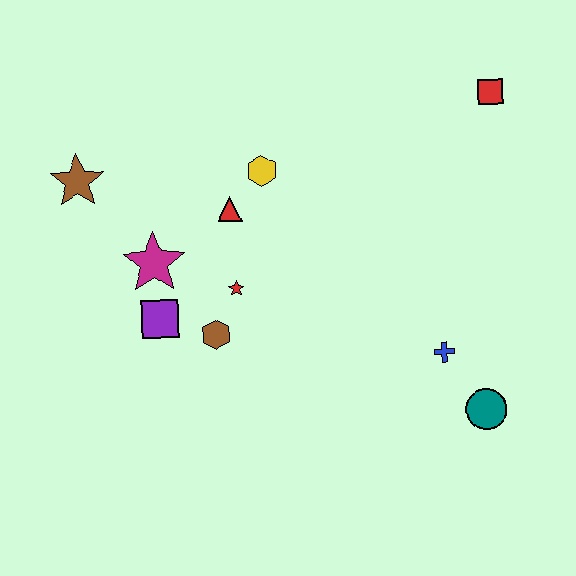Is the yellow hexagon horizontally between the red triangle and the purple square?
No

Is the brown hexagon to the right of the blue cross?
No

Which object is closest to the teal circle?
The blue cross is closest to the teal circle.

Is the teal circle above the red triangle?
No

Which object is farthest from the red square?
The brown star is farthest from the red square.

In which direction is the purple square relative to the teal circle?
The purple square is to the left of the teal circle.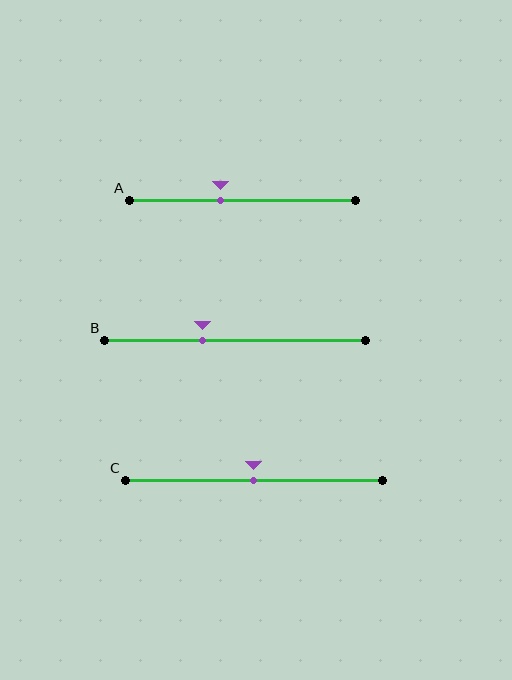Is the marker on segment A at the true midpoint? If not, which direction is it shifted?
No, the marker on segment A is shifted to the left by about 10% of the segment length.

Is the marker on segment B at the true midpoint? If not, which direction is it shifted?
No, the marker on segment B is shifted to the left by about 12% of the segment length.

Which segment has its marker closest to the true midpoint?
Segment C has its marker closest to the true midpoint.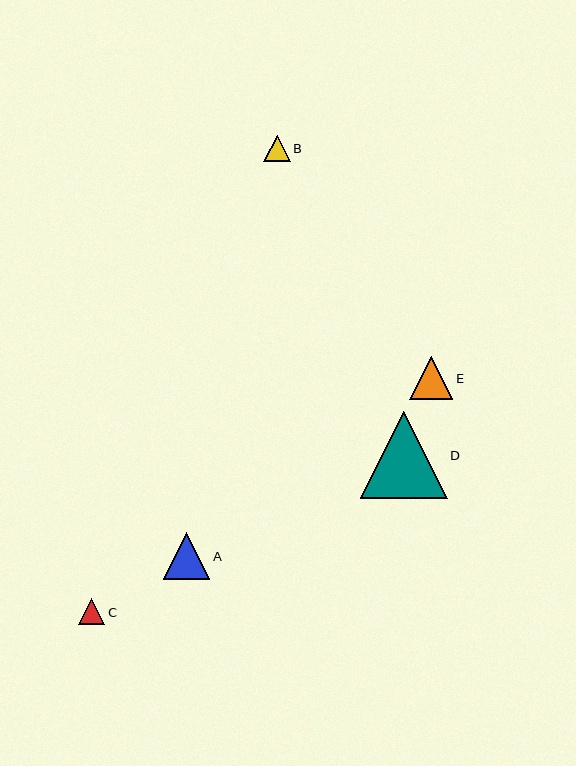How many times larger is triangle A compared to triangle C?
Triangle A is approximately 1.8 times the size of triangle C.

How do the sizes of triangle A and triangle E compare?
Triangle A and triangle E are approximately the same size.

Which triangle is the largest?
Triangle D is the largest with a size of approximately 87 pixels.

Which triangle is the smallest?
Triangle C is the smallest with a size of approximately 26 pixels.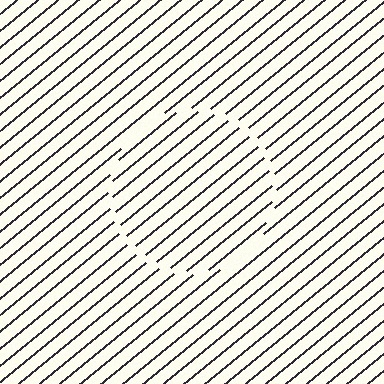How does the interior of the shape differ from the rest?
The interior of the shape contains the same grating, shifted by half a period — the contour is defined by the phase discontinuity where line-ends from the inner and outer gratings abut.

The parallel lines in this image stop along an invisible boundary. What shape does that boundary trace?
An illusory circle. The interior of the shape contains the same grating, shifted by half a period — the contour is defined by the phase discontinuity where line-ends from the inner and outer gratings abut.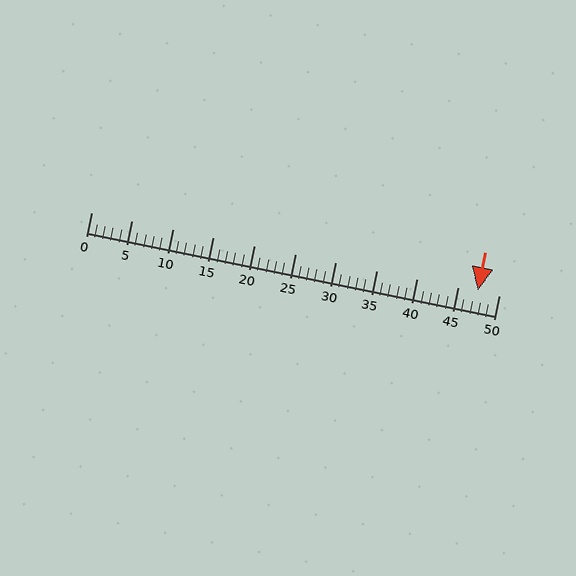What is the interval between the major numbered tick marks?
The major tick marks are spaced 5 units apart.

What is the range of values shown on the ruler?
The ruler shows values from 0 to 50.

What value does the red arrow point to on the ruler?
The red arrow points to approximately 47.